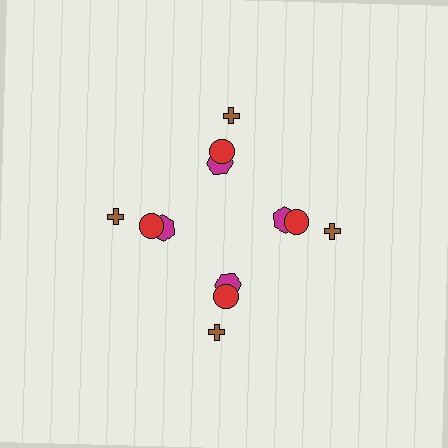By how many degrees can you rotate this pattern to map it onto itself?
The pattern maps onto itself every 90 degrees of rotation.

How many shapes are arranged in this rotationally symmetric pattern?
There are 12 shapes, arranged in 4 groups of 3.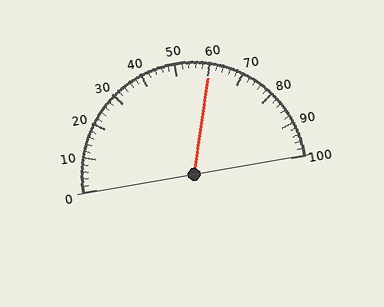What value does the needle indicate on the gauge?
The needle indicates approximately 60.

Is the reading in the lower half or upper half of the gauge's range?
The reading is in the upper half of the range (0 to 100).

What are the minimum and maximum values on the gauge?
The gauge ranges from 0 to 100.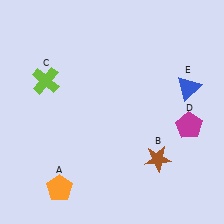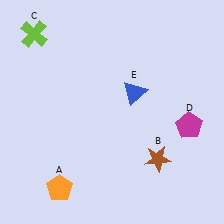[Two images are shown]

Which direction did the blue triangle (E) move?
The blue triangle (E) moved left.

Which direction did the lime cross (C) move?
The lime cross (C) moved up.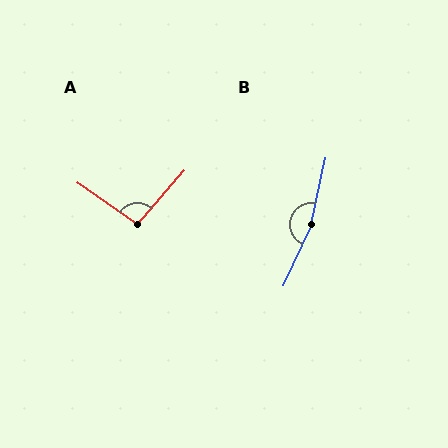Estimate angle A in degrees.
Approximately 97 degrees.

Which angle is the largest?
B, at approximately 168 degrees.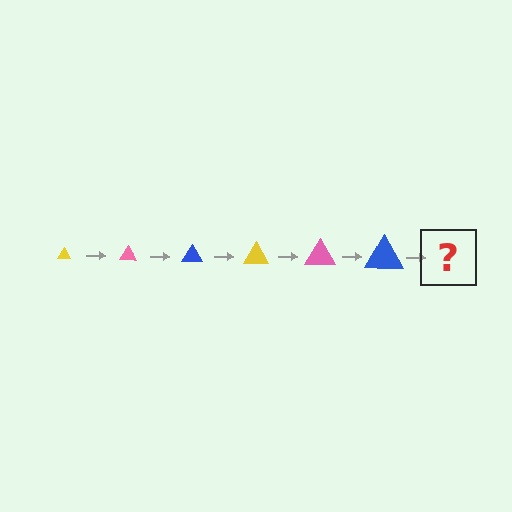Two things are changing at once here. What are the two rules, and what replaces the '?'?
The two rules are that the triangle grows larger each step and the color cycles through yellow, pink, and blue. The '?' should be a yellow triangle, larger than the previous one.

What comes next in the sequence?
The next element should be a yellow triangle, larger than the previous one.